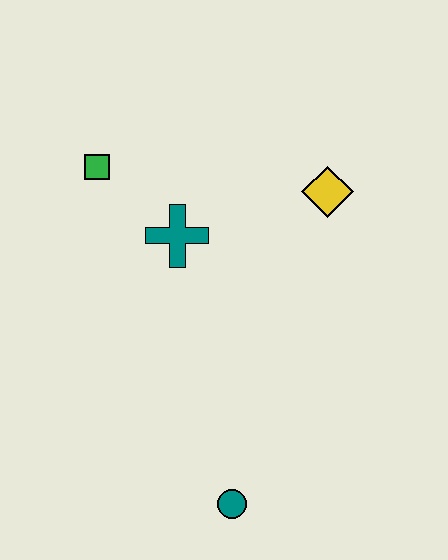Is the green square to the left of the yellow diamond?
Yes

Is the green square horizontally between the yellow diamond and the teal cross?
No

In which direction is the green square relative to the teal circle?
The green square is above the teal circle.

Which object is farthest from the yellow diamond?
The teal circle is farthest from the yellow diamond.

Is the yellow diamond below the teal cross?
No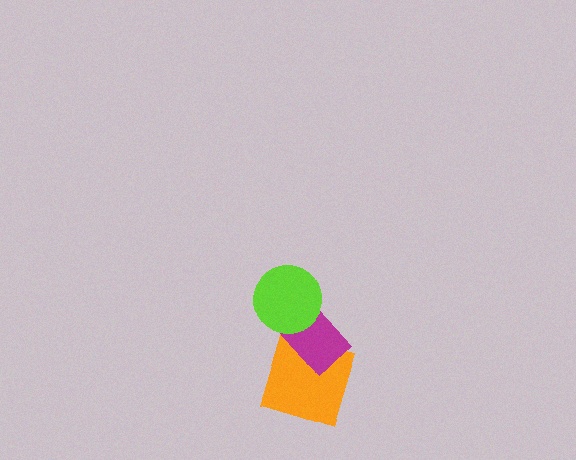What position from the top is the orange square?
The orange square is 3rd from the top.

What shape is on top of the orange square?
The magenta rectangle is on top of the orange square.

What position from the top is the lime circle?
The lime circle is 1st from the top.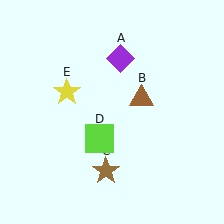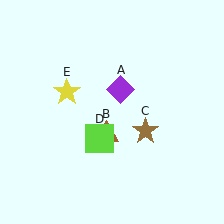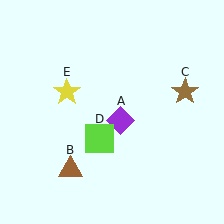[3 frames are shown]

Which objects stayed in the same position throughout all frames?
Lime square (object D) and yellow star (object E) remained stationary.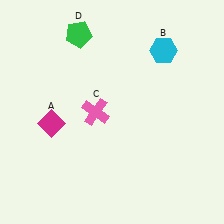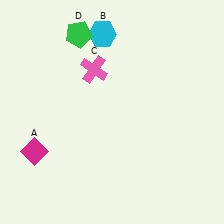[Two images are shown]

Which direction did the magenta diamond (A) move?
The magenta diamond (A) moved down.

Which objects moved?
The objects that moved are: the magenta diamond (A), the cyan hexagon (B), the pink cross (C).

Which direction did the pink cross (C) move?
The pink cross (C) moved up.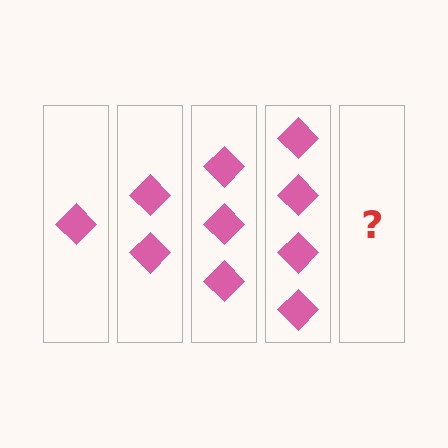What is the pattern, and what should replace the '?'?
The pattern is that each step adds one more diamond. The '?' should be 5 diamonds.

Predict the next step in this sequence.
The next step is 5 diamonds.